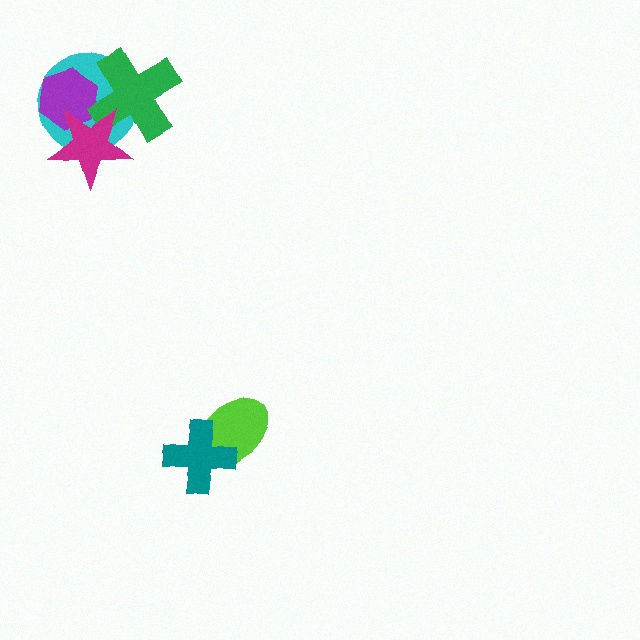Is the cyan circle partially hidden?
Yes, it is partially covered by another shape.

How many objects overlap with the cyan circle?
3 objects overlap with the cyan circle.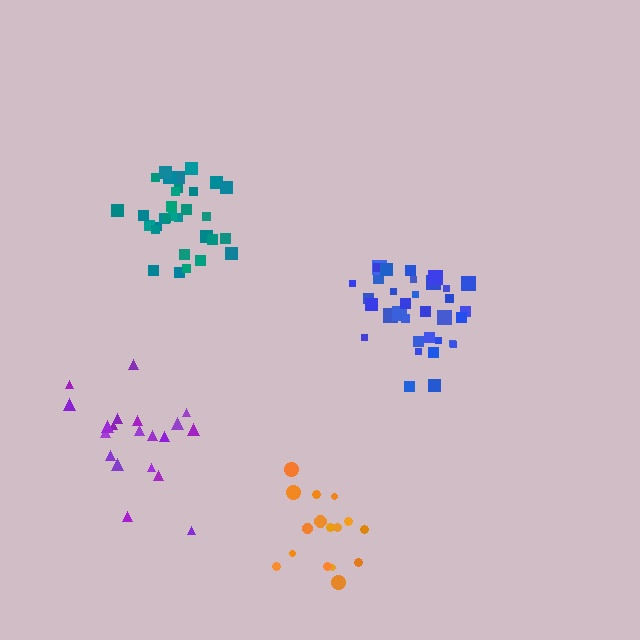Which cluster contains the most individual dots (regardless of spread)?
Blue (34).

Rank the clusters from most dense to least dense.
blue, teal, purple, orange.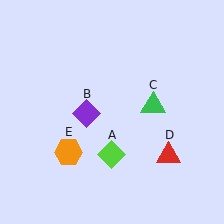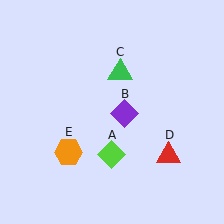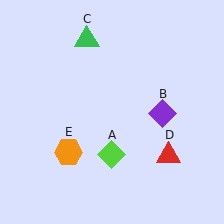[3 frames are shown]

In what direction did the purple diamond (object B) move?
The purple diamond (object B) moved right.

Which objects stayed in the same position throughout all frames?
Lime diamond (object A) and red triangle (object D) and orange hexagon (object E) remained stationary.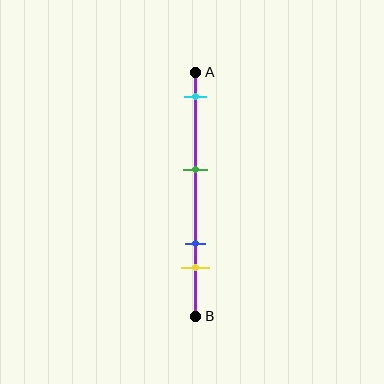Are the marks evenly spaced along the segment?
No, the marks are not evenly spaced.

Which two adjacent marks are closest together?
The blue and yellow marks are the closest adjacent pair.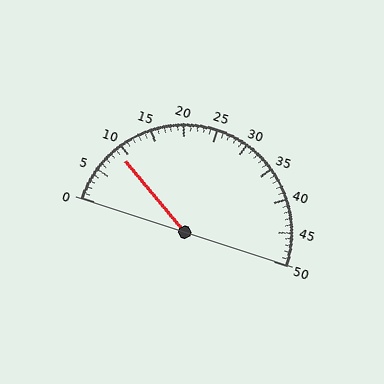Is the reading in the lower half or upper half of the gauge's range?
The reading is in the lower half of the range (0 to 50).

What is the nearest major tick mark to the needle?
The nearest major tick mark is 10.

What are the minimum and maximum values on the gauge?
The gauge ranges from 0 to 50.